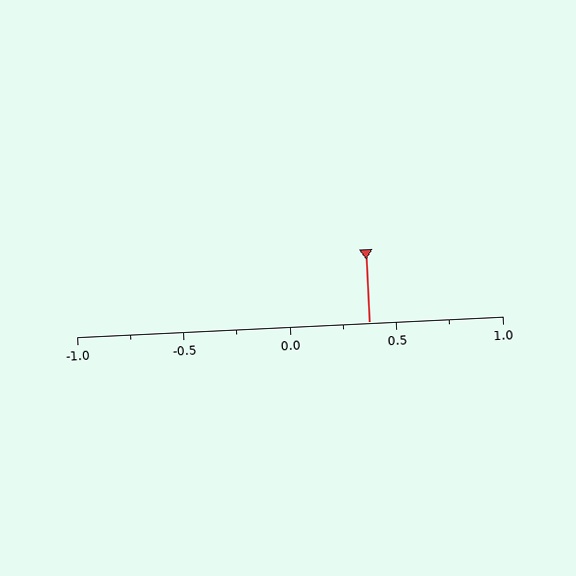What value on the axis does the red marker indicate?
The marker indicates approximately 0.38.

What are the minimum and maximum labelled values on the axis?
The axis runs from -1.0 to 1.0.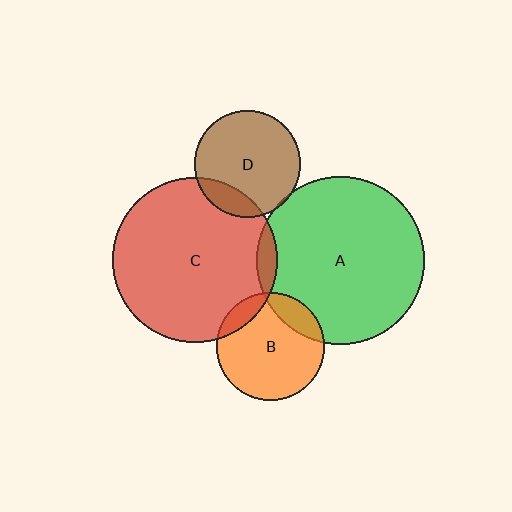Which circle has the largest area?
Circle A (green).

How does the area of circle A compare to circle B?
Approximately 2.4 times.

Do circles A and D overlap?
Yes.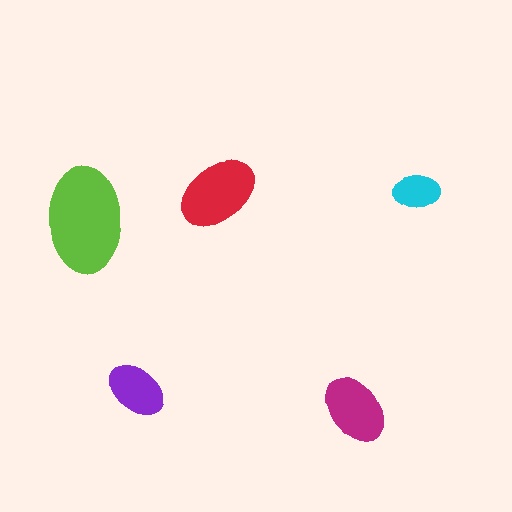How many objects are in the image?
There are 5 objects in the image.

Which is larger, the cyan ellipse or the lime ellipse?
The lime one.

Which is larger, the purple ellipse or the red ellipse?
The red one.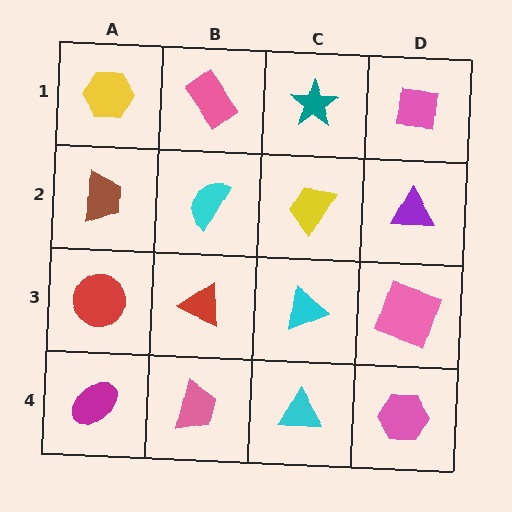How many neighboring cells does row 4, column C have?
3.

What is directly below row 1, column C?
A yellow trapezoid.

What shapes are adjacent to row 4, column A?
A red circle (row 3, column A), a pink trapezoid (row 4, column B).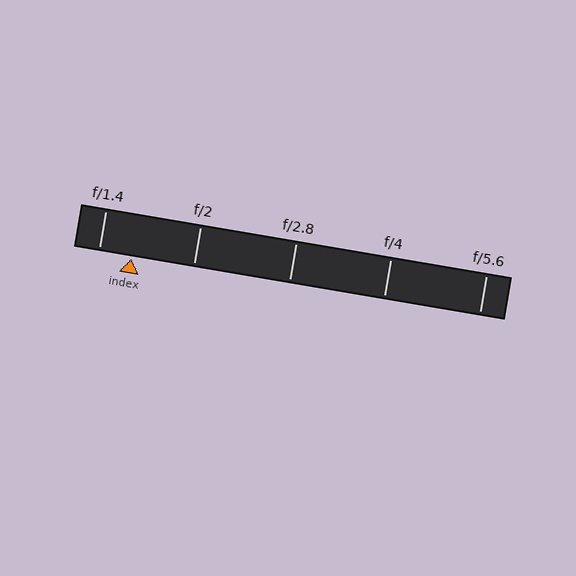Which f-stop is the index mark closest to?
The index mark is closest to f/1.4.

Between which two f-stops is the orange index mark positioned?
The index mark is between f/1.4 and f/2.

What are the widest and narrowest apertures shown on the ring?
The widest aperture shown is f/1.4 and the narrowest is f/5.6.